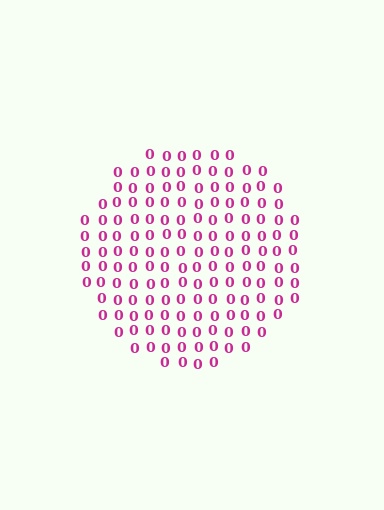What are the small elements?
The small elements are digit 0's.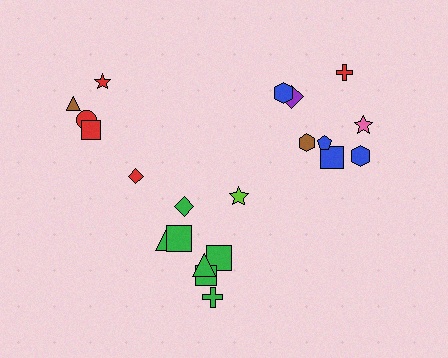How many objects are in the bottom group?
There are 8 objects.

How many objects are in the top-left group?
There are 5 objects.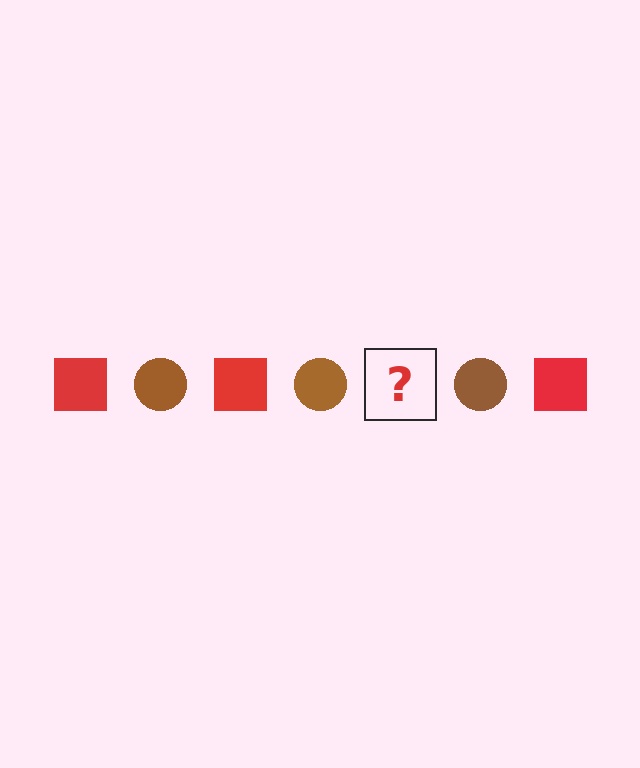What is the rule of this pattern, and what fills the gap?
The rule is that the pattern alternates between red square and brown circle. The gap should be filled with a red square.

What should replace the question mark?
The question mark should be replaced with a red square.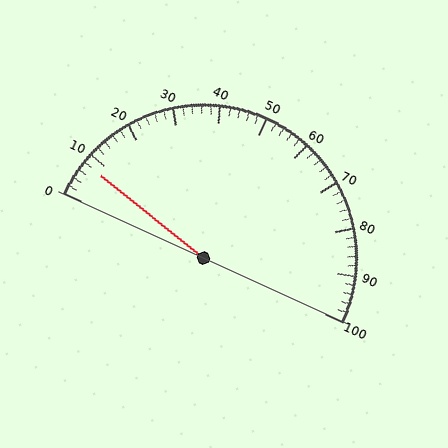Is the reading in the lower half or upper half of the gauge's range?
The reading is in the lower half of the range (0 to 100).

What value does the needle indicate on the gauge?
The needle indicates approximately 8.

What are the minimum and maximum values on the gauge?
The gauge ranges from 0 to 100.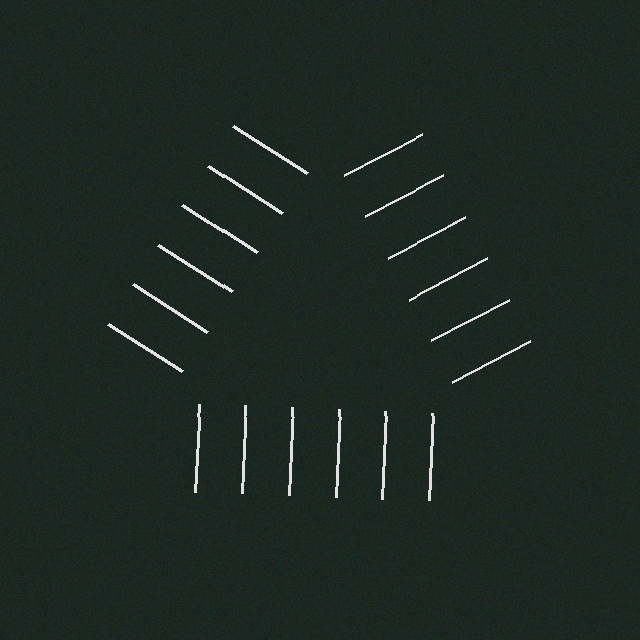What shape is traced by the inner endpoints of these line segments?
An illusory triangle — the line segments terminate on its edges but no continuous stroke is drawn.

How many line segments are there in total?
18 — 6 along each of the 3 edges.